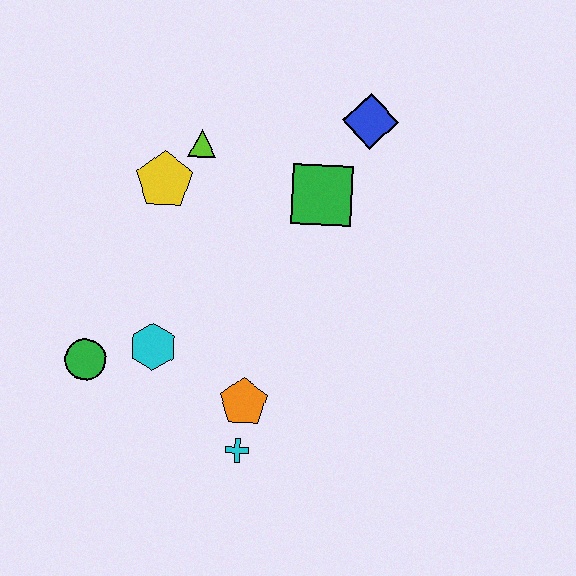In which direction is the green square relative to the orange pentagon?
The green square is above the orange pentagon.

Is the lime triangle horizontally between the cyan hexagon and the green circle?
No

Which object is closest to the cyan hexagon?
The green circle is closest to the cyan hexagon.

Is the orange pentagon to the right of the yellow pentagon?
Yes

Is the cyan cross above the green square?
No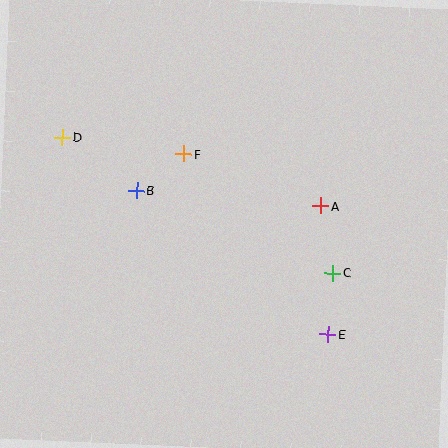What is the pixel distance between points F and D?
The distance between F and D is 123 pixels.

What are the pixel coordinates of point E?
Point E is at (328, 334).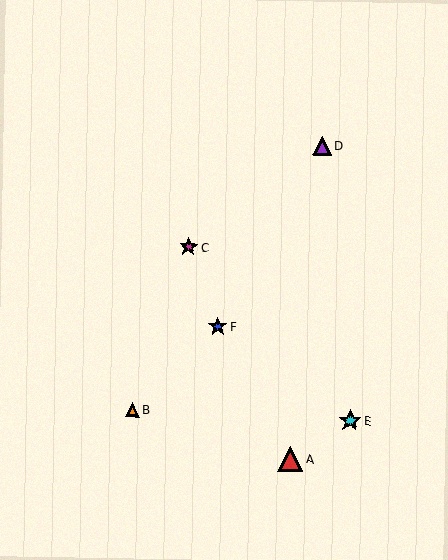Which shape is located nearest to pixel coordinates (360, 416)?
The cyan star (labeled E) at (350, 421) is nearest to that location.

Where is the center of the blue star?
The center of the blue star is at (218, 327).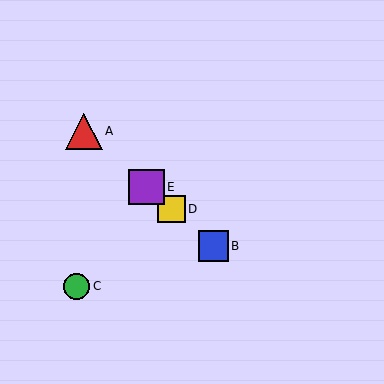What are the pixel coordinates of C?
Object C is at (77, 286).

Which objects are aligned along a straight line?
Objects A, B, D, E are aligned along a straight line.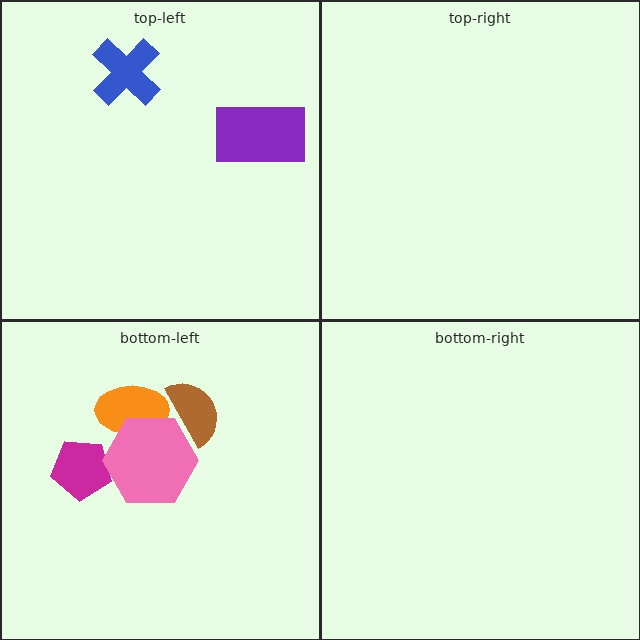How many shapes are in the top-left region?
2.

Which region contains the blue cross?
The top-left region.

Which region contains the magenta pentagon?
The bottom-left region.